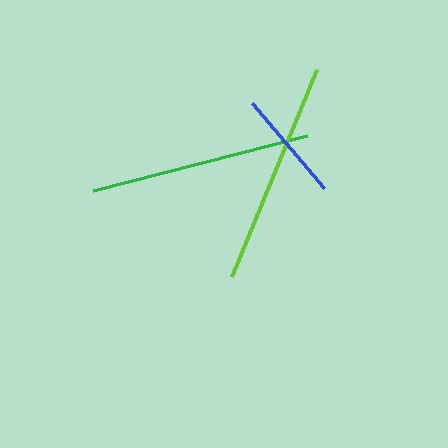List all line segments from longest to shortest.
From longest to shortest: lime, green, blue.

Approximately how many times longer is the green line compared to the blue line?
The green line is approximately 2.0 times the length of the blue line.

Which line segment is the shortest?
The blue line is the shortest at approximately 111 pixels.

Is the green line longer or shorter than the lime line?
The lime line is longer than the green line.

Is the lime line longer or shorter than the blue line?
The lime line is longer than the blue line.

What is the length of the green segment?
The green segment is approximately 221 pixels long.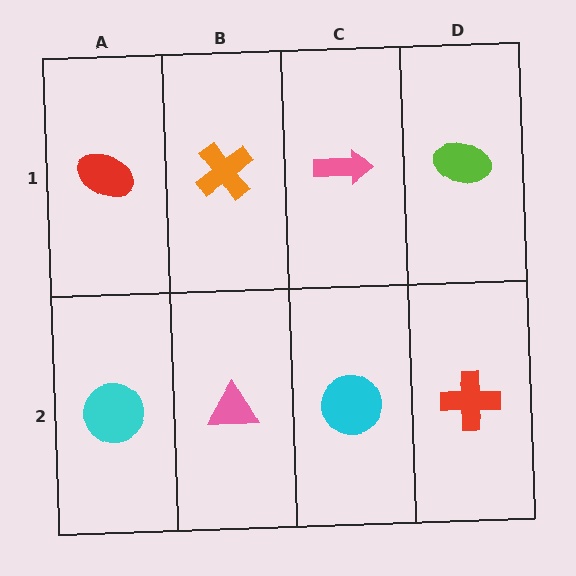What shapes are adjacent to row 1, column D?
A red cross (row 2, column D), a pink arrow (row 1, column C).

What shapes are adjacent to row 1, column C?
A cyan circle (row 2, column C), an orange cross (row 1, column B), a lime ellipse (row 1, column D).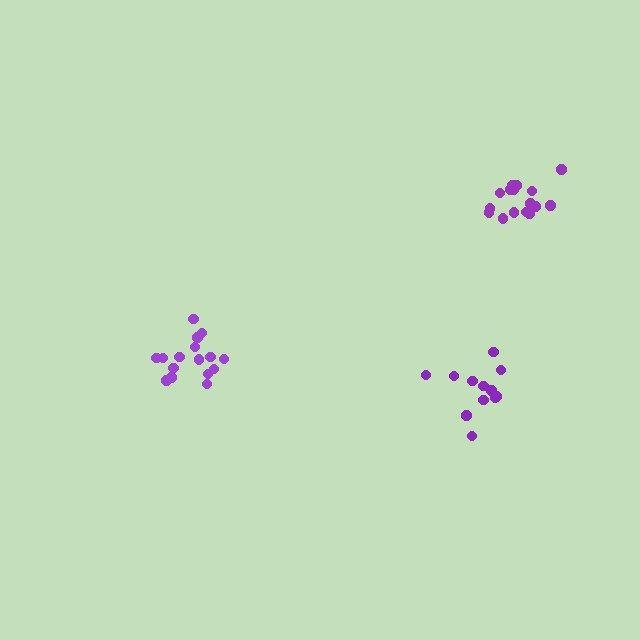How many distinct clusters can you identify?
There are 3 distinct clusters.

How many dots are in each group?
Group 1: 16 dots, Group 2: 16 dots, Group 3: 12 dots (44 total).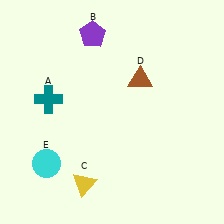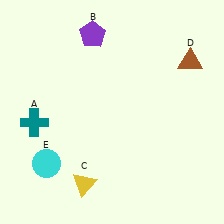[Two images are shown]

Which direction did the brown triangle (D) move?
The brown triangle (D) moved right.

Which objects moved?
The objects that moved are: the teal cross (A), the brown triangle (D).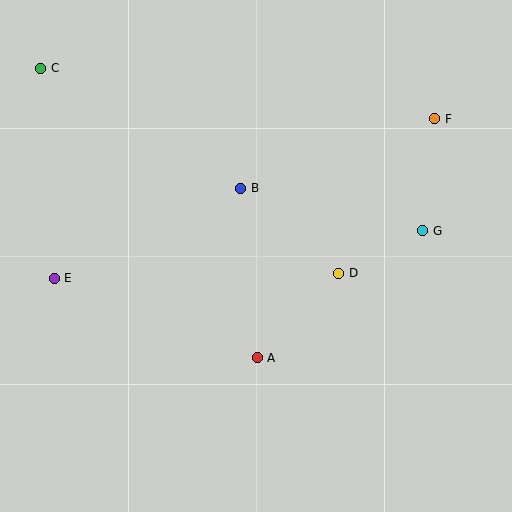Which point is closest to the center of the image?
Point B at (241, 188) is closest to the center.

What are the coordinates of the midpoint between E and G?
The midpoint between E and G is at (239, 255).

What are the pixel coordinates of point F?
Point F is at (435, 119).